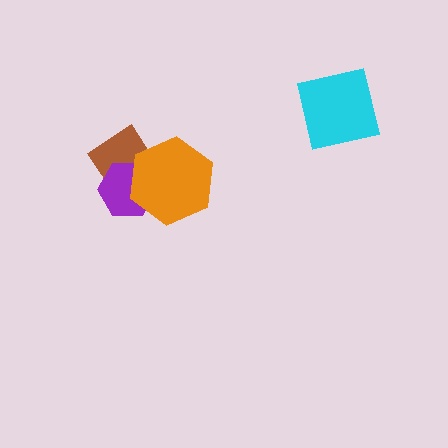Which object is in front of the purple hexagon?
The orange hexagon is in front of the purple hexagon.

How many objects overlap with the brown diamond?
2 objects overlap with the brown diamond.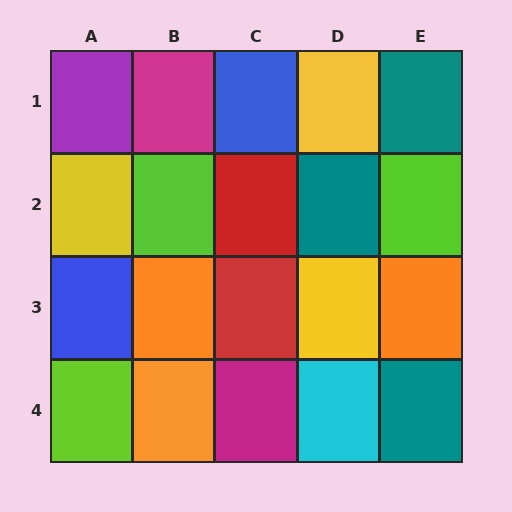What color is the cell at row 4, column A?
Lime.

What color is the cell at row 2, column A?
Yellow.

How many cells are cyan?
1 cell is cyan.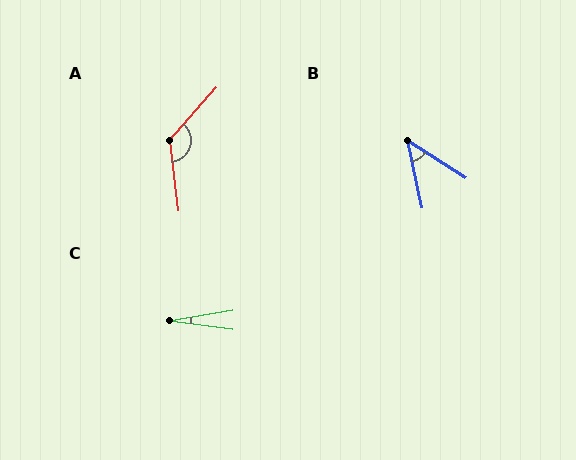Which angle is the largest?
A, at approximately 131 degrees.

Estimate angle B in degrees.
Approximately 45 degrees.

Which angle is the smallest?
C, at approximately 17 degrees.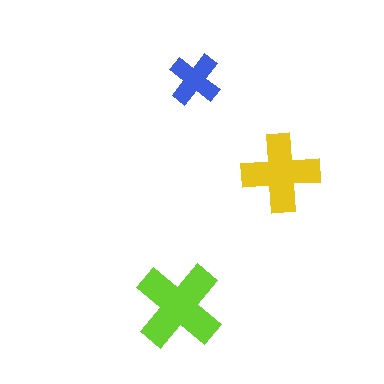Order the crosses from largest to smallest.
the lime one, the yellow one, the blue one.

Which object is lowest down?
The lime cross is bottommost.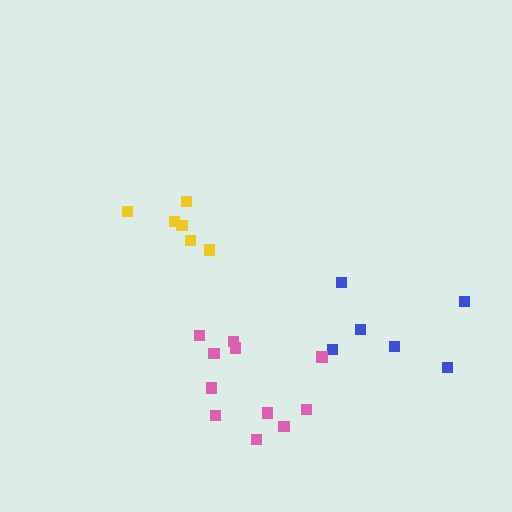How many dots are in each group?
Group 1: 6 dots, Group 2: 6 dots, Group 3: 11 dots (23 total).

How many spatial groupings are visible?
There are 3 spatial groupings.